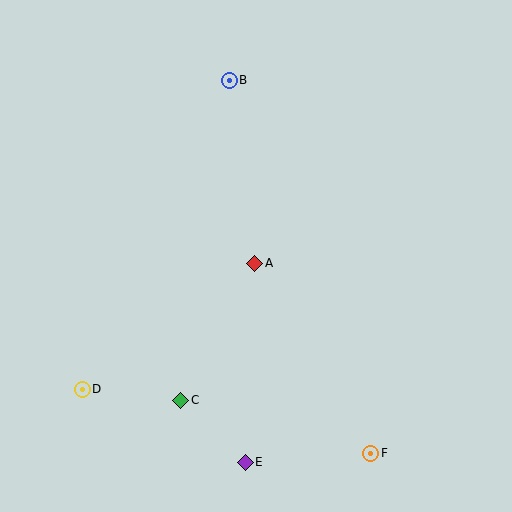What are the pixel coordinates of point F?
Point F is at (371, 453).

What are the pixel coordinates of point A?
Point A is at (255, 263).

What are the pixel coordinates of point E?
Point E is at (245, 462).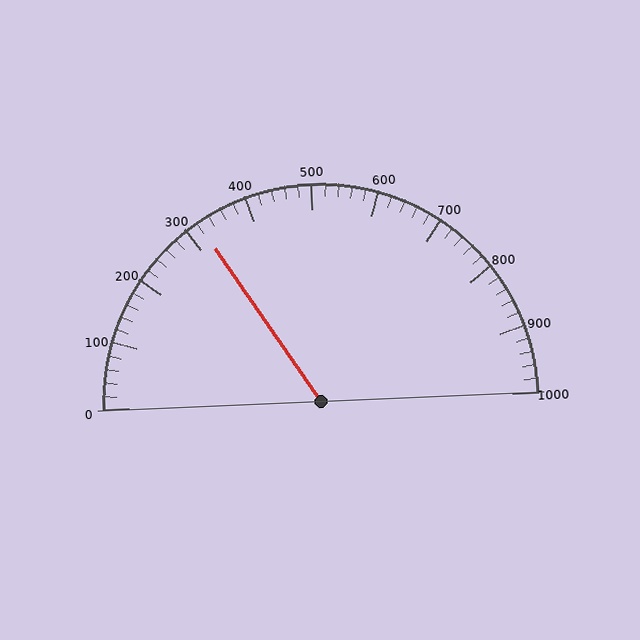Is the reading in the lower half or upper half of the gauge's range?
The reading is in the lower half of the range (0 to 1000).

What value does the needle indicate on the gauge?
The needle indicates approximately 320.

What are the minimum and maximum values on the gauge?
The gauge ranges from 0 to 1000.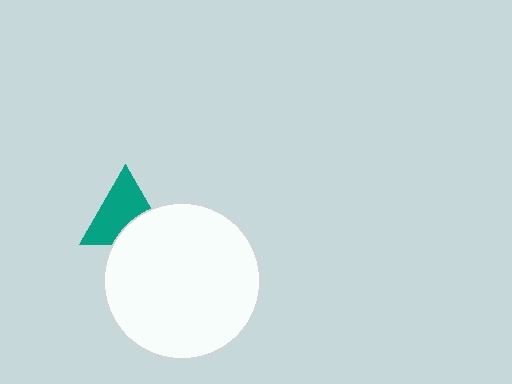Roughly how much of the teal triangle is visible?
Most of it is visible (roughly 66%).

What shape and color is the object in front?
The object in front is a white circle.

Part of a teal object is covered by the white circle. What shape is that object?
It is a triangle.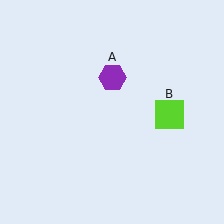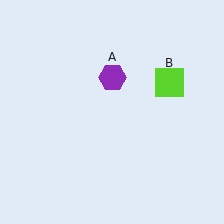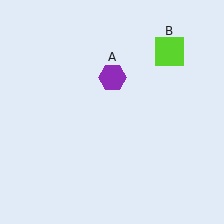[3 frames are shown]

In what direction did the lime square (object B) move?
The lime square (object B) moved up.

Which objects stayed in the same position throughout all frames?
Purple hexagon (object A) remained stationary.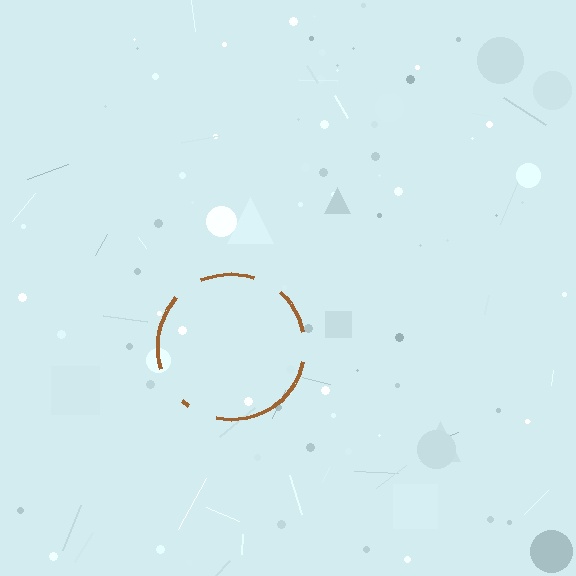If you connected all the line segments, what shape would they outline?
They would outline a circle.